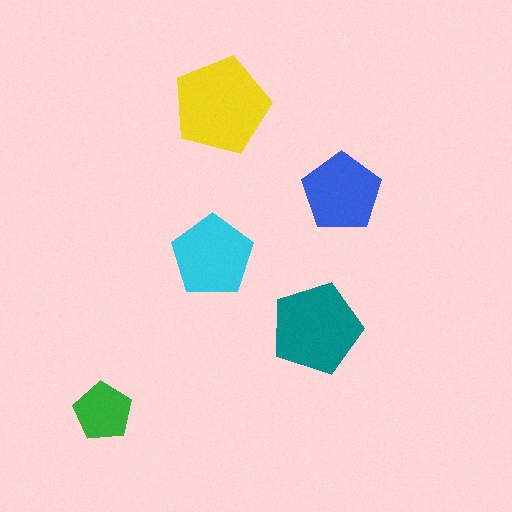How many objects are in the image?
There are 5 objects in the image.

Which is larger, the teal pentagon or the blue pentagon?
The teal one.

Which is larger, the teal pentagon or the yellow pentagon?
The yellow one.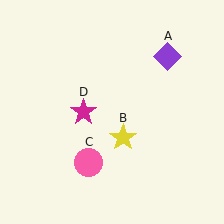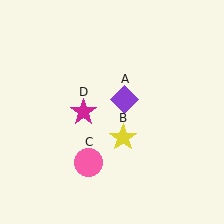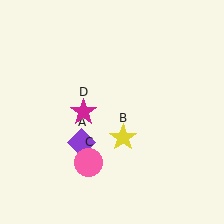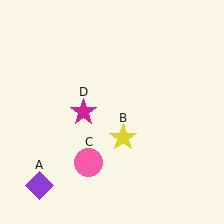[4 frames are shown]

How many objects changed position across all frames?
1 object changed position: purple diamond (object A).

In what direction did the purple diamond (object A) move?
The purple diamond (object A) moved down and to the left.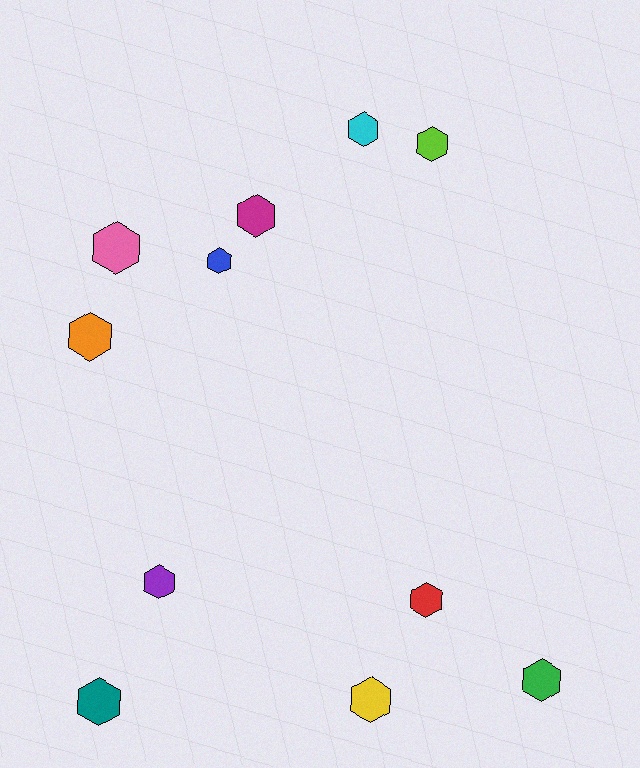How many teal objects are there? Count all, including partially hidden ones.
There is 1 teal object.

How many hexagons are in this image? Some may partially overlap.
There are 11 hexagons.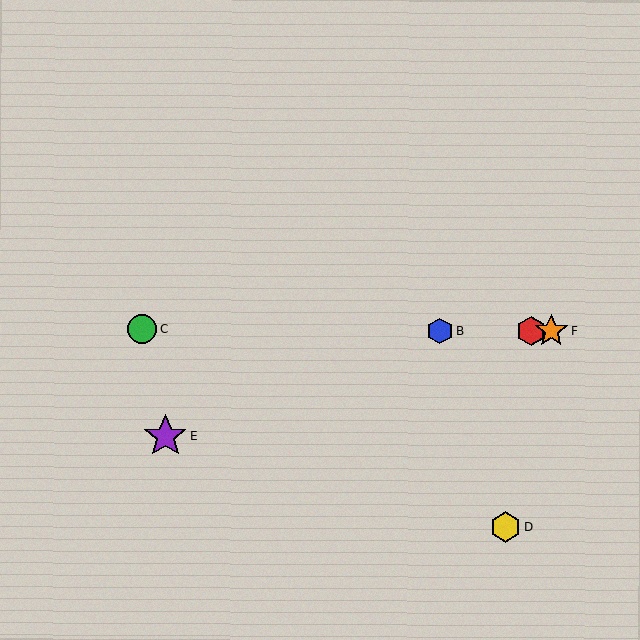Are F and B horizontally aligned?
Yes, both are at y≈331.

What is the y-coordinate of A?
Object A is at y≈331.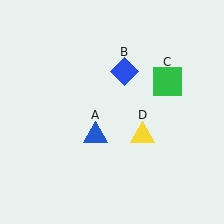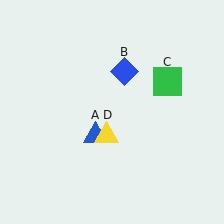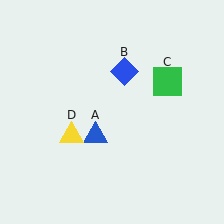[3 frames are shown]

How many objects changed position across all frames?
1 object changed position: yellow triangle (object D).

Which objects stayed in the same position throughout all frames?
Blue triangle (object A) and blue diamond (object B) and green square (object C) remained stationary.